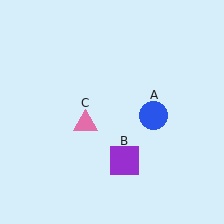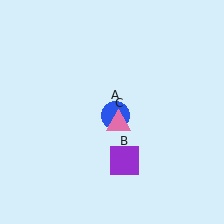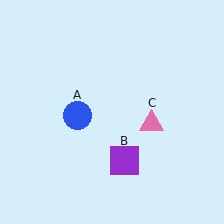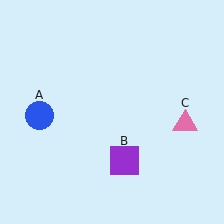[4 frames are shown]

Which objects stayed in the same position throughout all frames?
Purple square (object B) remained stationary.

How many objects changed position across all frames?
2 objects changed position: blue circle (object A), pink triangle (object C).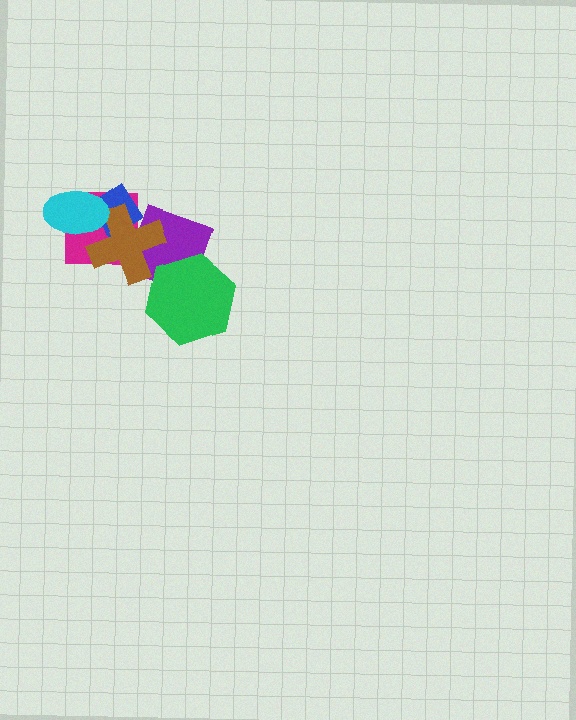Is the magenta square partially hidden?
Yes, it is partially covered by another shape.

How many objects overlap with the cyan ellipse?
3 objects overlap with the cyan ellipse.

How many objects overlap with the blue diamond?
3 objects overlap with the blue diamond.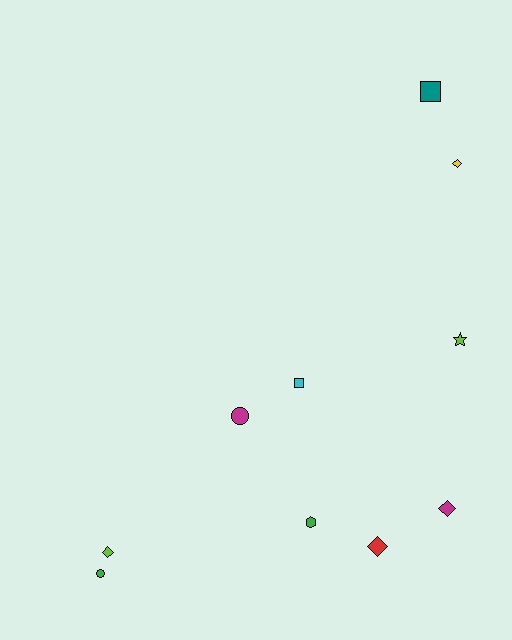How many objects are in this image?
There are 10 objects.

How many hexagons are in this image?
There is 1 hexagon.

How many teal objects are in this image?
There is 1 teal object.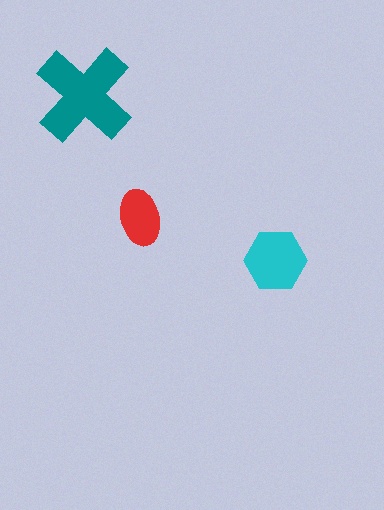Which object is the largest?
The teal cross.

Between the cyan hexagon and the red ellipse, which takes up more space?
The cyan hexagon.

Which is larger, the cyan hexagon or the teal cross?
The teal cross.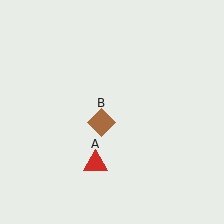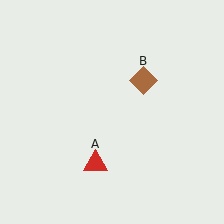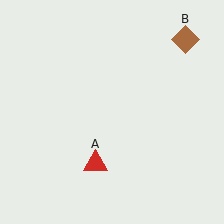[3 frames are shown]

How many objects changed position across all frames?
1 object changed position: brown diamond (object B).